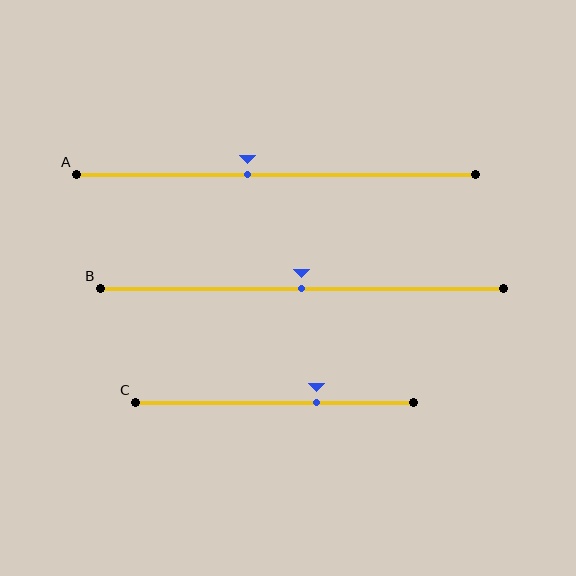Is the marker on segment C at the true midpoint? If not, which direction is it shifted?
No, the marker on segment C is shifted to the right by about 15% of the segment length.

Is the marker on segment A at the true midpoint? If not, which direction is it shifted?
No, the marker on segment A is shifted to the left by about 7% of the segment length.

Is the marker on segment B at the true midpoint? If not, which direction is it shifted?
Yes, the marker on segment B is at the true midpoint.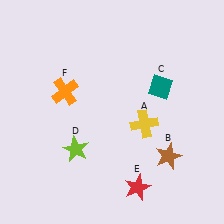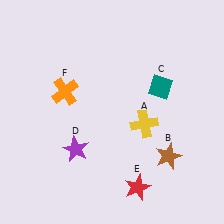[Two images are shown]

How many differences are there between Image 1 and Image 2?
There is 1 difference between the two images.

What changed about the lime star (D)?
In Image 1, D is lime. In Image 2, it changed to purple.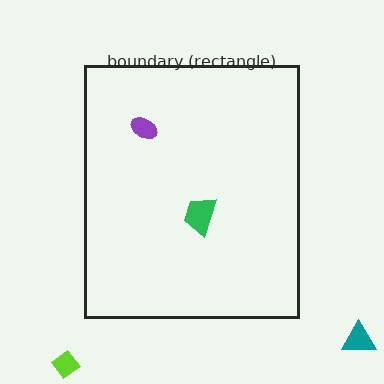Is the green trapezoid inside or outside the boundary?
Inside.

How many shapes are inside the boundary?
2 inside, 2 outside.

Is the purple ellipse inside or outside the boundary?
Inside.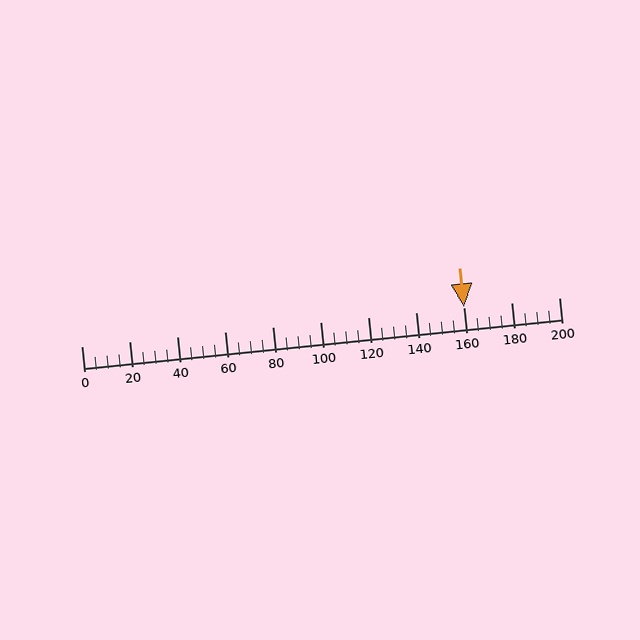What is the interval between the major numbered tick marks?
The major tick marks are spaced 20 units apart.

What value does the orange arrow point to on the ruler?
The orange arrow points to approximately 160.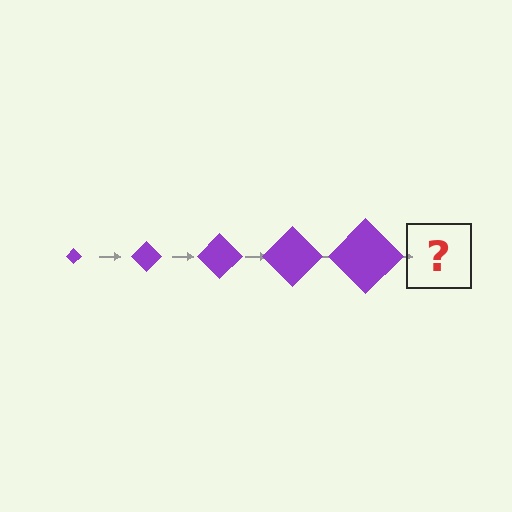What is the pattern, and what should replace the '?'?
The pattern is that the diamond gets progressively larger each step. The '?' should be a purple diamond, larger than the previous one.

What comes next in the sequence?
The next element should be a purple diamond, larger than the previous one.